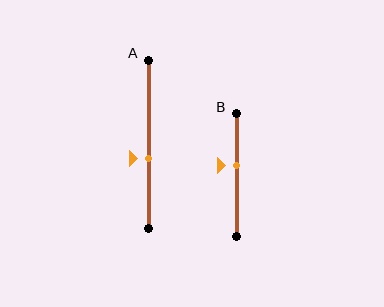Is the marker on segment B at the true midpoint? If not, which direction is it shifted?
No, the marker on segment B is shifted upward by about 8% of the segment length.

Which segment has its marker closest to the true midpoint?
Segment B has its marker closest to the true midpoint.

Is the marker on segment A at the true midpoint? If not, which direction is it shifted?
No, the marker on segment A is shifted downward by about 8% of the segment length.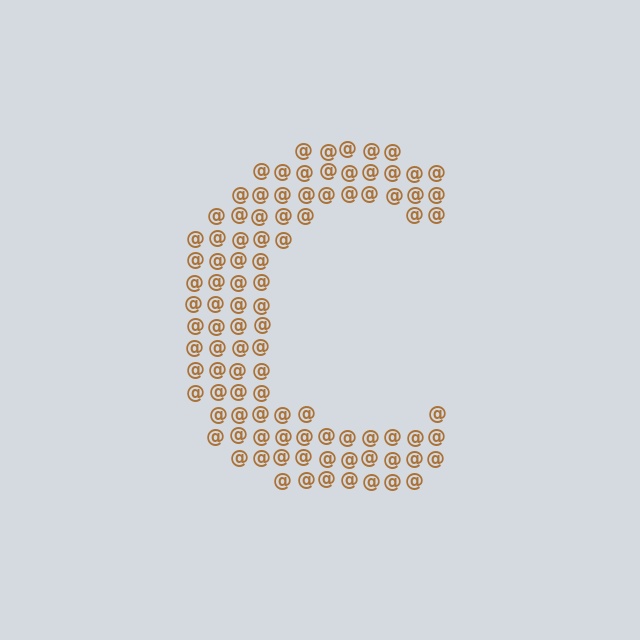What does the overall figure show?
The overall figure shows the letter C.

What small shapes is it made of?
It is made of small at signs.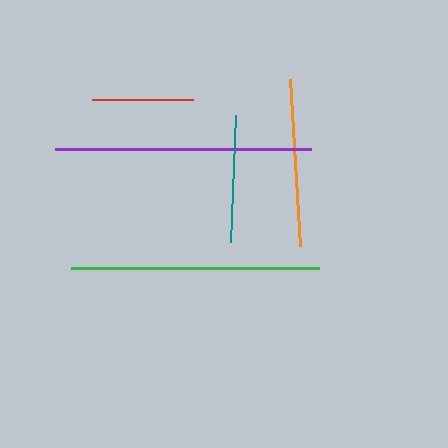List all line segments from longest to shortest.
From longest to shortest: purple, green, orange, teal, red.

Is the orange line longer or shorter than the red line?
The orange line is longer than the red line.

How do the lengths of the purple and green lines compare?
The purple and green lines are approximately the same length.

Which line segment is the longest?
The purple line is the longest at approximately 255 pixels.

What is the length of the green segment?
The green segment is approximately 248 pixels long.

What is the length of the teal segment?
The teal segment is approximately 127 pixels long.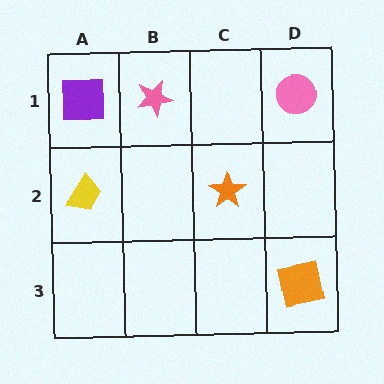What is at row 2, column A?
A yellow trapezoid.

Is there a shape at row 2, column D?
No, that cell is empty.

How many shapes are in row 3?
1 shape.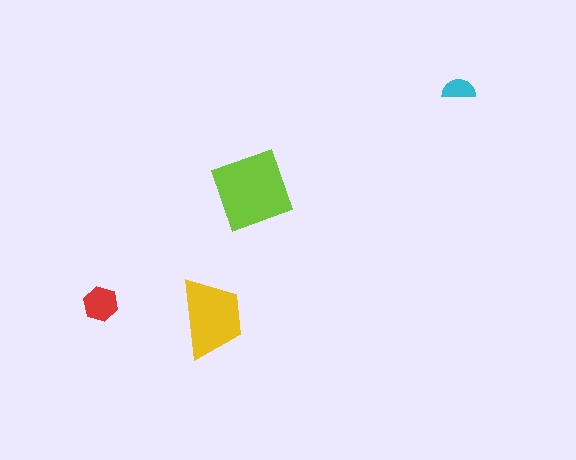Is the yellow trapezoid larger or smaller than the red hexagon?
Larger.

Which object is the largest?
The lime square.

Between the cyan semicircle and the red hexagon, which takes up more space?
The red hexagon.